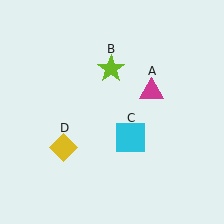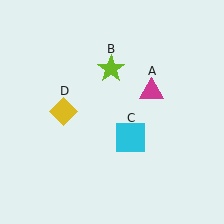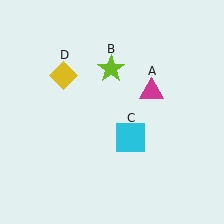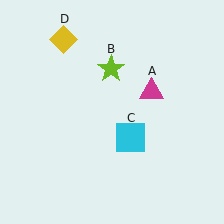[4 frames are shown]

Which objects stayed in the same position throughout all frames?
Magenta triangle (object A) and lime star (object B) and cyan square (object C) remained stationary.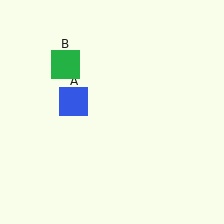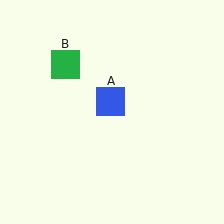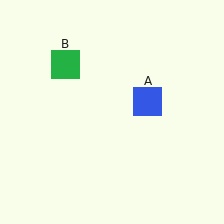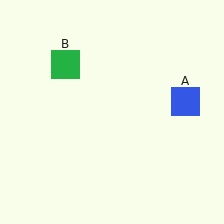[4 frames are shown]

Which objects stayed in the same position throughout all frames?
Green square (object B) remained stationary.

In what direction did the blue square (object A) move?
The blue square (object A) moved right.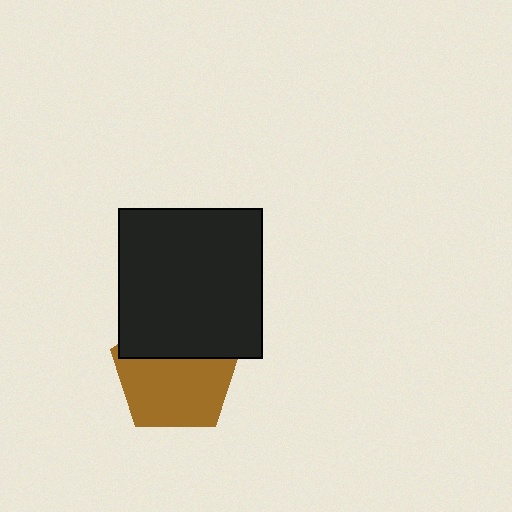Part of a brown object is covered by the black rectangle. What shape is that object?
It is a pentagon.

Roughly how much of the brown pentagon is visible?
About half of it is visible (roughly 62%).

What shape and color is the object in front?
The object in front is a black rectangle.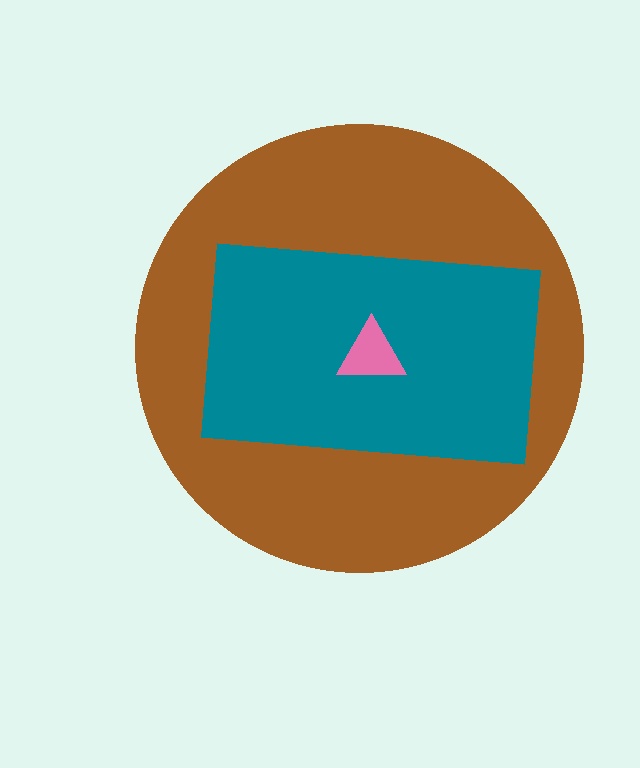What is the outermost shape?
The brown circle.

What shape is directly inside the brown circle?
The teal rectangle.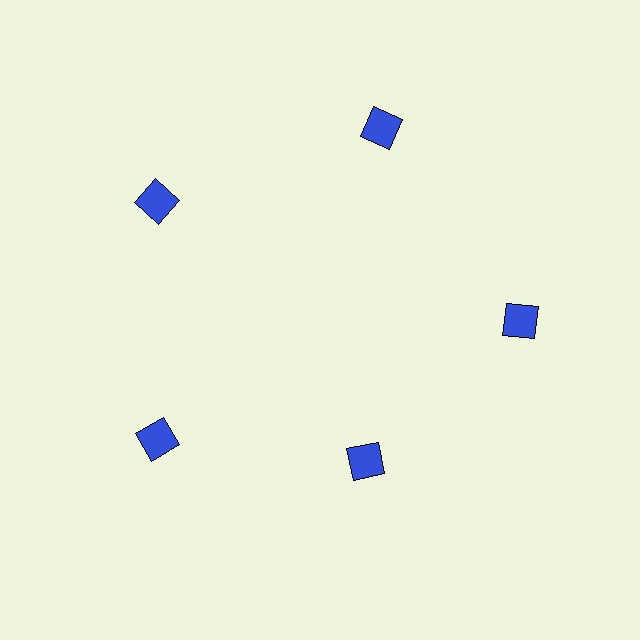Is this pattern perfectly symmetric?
No. The 5 blue squares are arranged in a ring, but one element near the 5 o'clock position is pulled inward toward the center, breaking the 5-fold rotational symmetry.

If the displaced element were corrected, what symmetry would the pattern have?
It would have 5-fold rotational symmetry — the pattern would map onto itself every 72 degrees.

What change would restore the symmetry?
The symmetry would be restored by moving it outward, back onto the ring so that all 5 squares sit at equal angles and equal distance from the center.